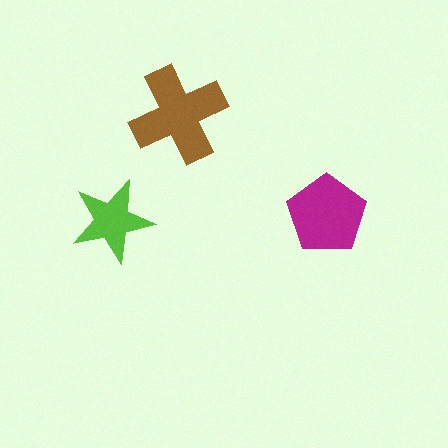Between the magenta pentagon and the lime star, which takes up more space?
The magenta pentagon.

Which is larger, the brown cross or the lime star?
The brown cross.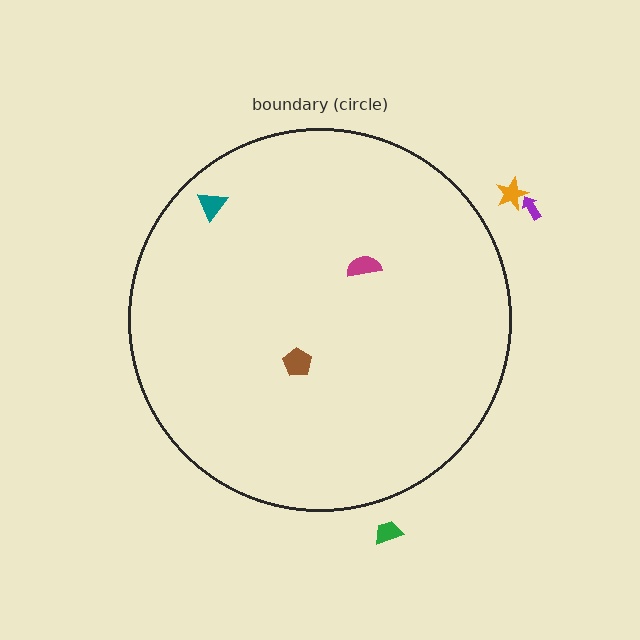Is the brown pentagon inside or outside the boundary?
Inside.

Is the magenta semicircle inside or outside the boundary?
Inside.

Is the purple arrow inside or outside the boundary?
Outside.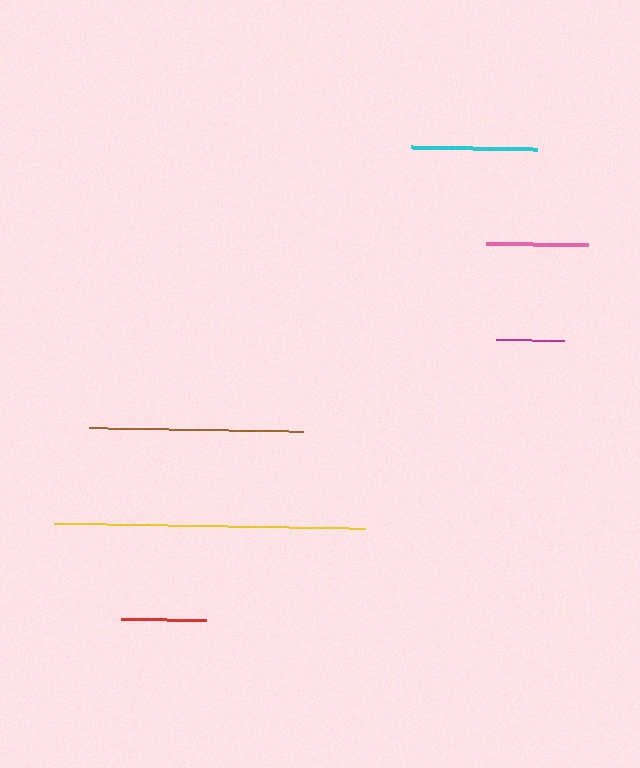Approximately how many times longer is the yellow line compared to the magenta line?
The yellow line is approximately 4.5 times the length of the magenta line.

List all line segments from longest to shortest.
From longest to shortest: yellow, brown, cyan, pink, red, magenta.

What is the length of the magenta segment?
The magenta segment is approximately 68 pixels long.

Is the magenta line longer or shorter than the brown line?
The brown line is longer than the magenta line.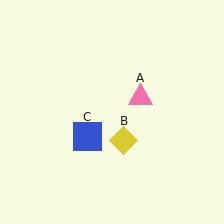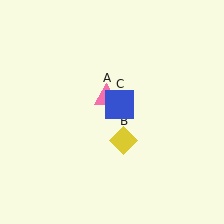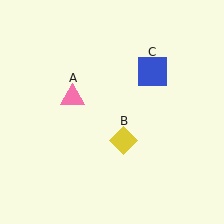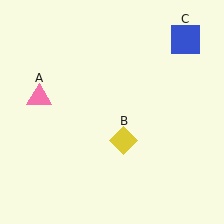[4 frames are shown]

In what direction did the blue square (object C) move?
The blue square (object C) moved up and to the right.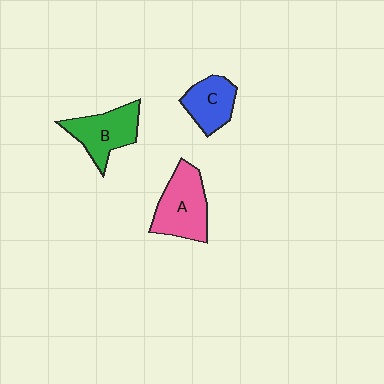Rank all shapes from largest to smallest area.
From largest to smallest: A (pink), B (green), C (blue).